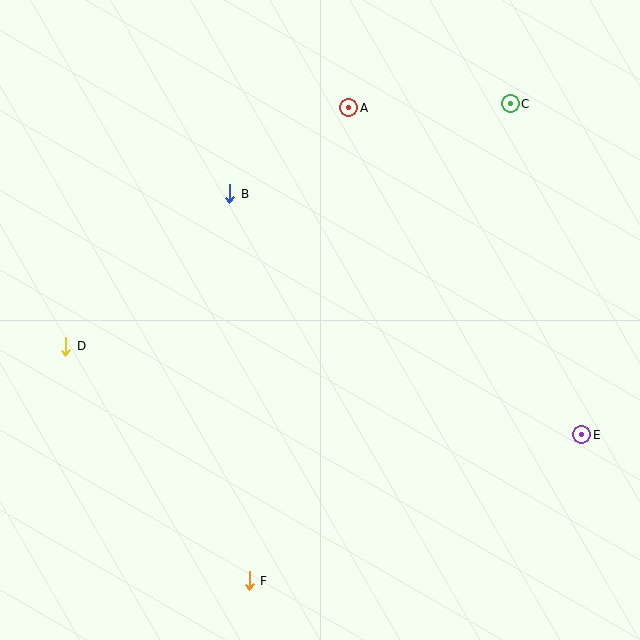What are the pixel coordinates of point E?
Point E is at (582, 435).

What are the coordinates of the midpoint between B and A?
The midpoint between B and A is at (289, 151).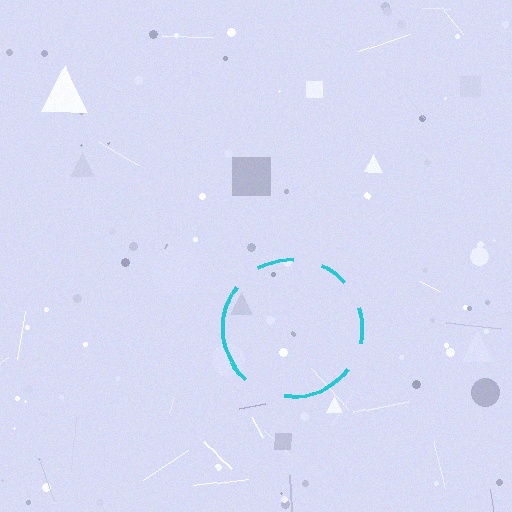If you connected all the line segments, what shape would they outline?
They would outline a circle.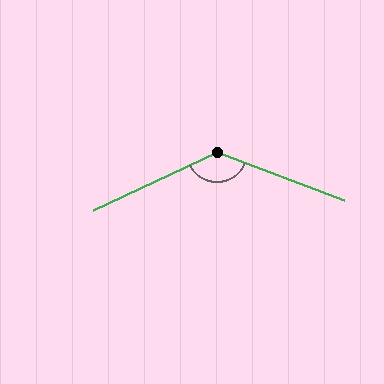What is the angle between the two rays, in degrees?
Approximately 134 degrees.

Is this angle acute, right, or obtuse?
It is obtuse.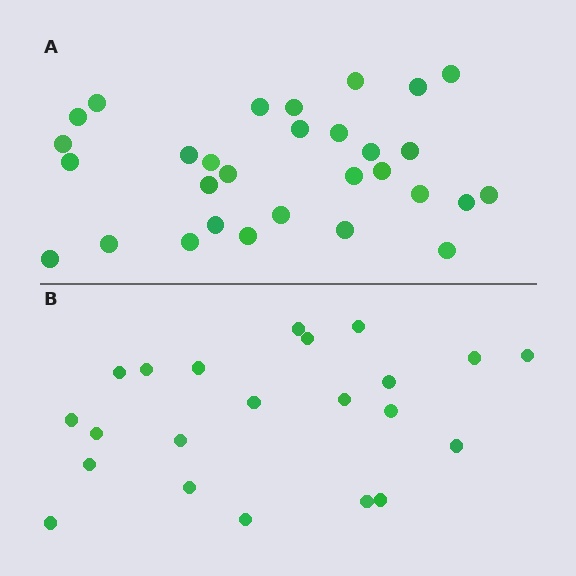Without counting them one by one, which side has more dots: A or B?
Region A (the top region) has more dots.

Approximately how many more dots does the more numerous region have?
Region A has roughly 8 or so more dots than region B.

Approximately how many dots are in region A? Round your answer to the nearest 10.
About 30 dots.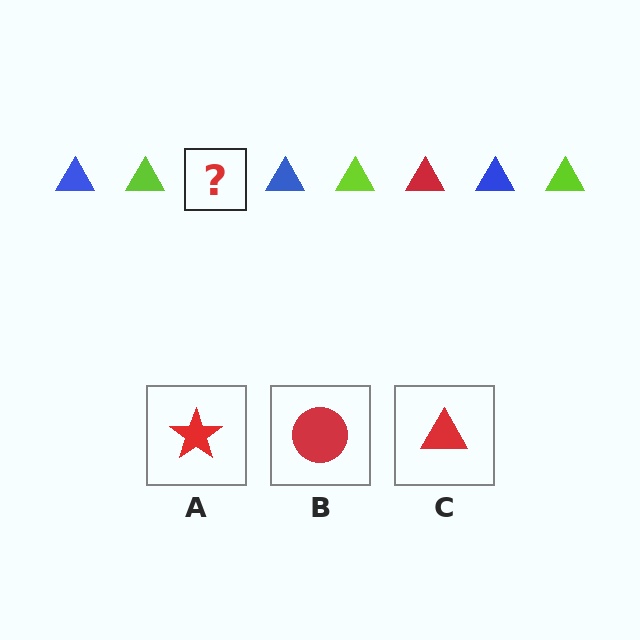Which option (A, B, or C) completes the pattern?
C.